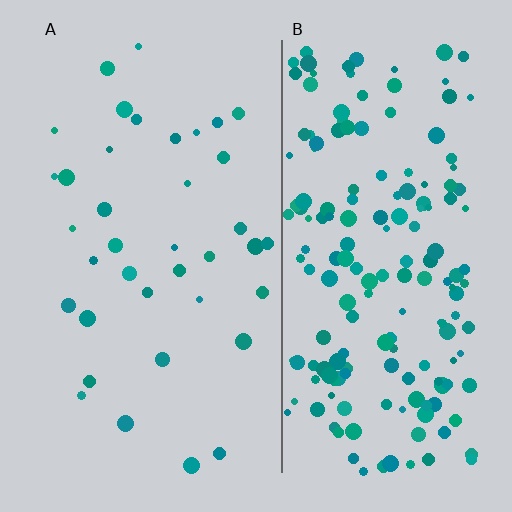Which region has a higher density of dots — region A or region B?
B (the right).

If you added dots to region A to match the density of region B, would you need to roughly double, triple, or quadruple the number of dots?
Approximately quadruple.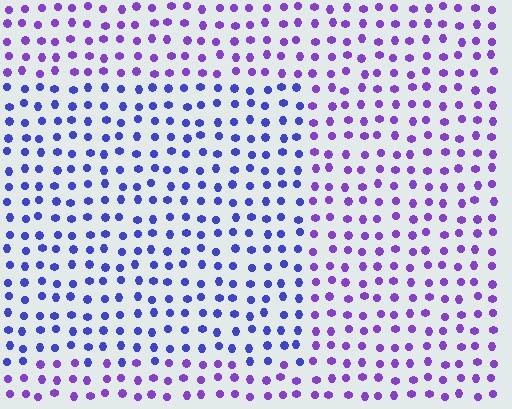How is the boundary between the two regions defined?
The boundary is defined purely by a slight shift in hue (about 32 degrees). Spacing, size, and orientation are identical on both sides.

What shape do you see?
I see a rectangle.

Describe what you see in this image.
The image is filled with small purple elements in a uniform arrangement. A rectangle-shaped region is visible where the elements are tinted to a slightly different hue, forming a subtle color boundary.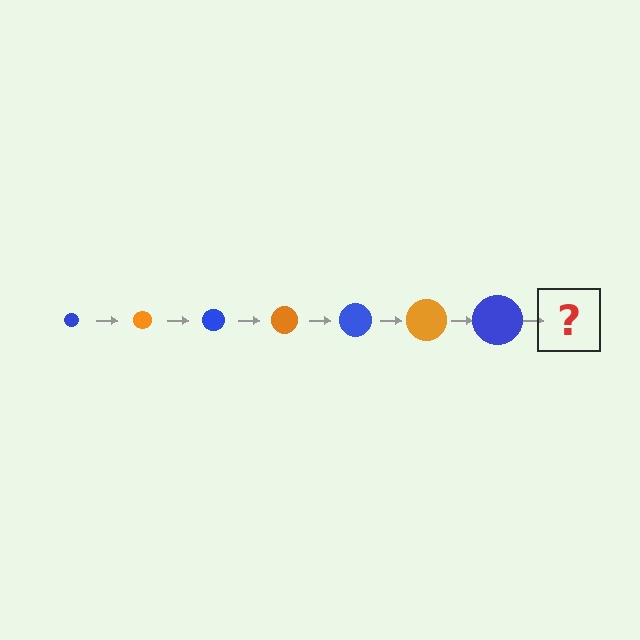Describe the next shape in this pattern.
It should be an orange circle, larger than the previous one.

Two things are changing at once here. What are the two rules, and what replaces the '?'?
The two rules are that the circle grows larger each step and the color cycles through blue and orange. The '?' should be an orange circle, larger than the previous one.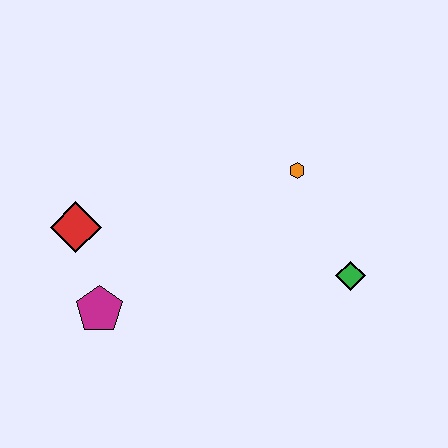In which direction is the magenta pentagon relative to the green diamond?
The magenta pentagon is to the left of the green diamond.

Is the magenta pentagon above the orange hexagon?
No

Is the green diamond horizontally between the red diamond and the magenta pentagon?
No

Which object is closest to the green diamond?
The orange hexagon is closest to the green diamond.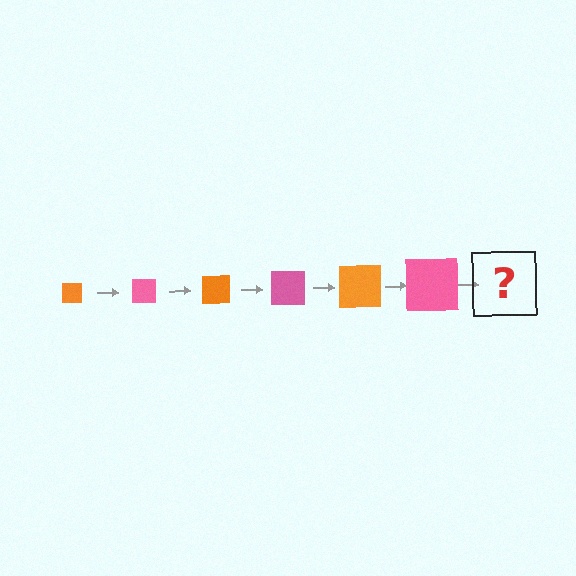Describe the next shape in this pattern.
It should be an orange square, larger than the previous one.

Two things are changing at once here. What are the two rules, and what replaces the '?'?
The two rules are that the square grows larger each step and the color cycles through orange and pink. The '?' should be an orange square, larger than the previous one.